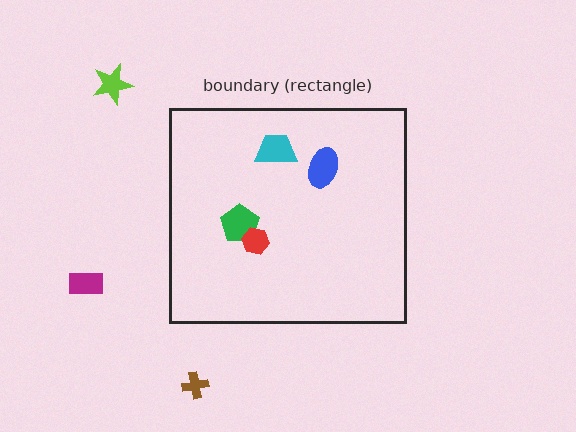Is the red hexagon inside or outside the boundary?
Inside.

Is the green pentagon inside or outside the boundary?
Inside.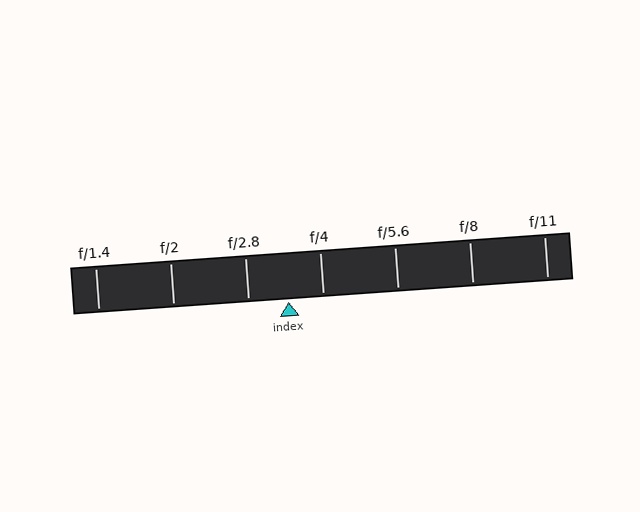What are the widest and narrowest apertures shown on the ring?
The widest aperture shown is f/1.4 and the narrowest is f/11.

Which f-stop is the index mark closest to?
The index mark is closest to f/4.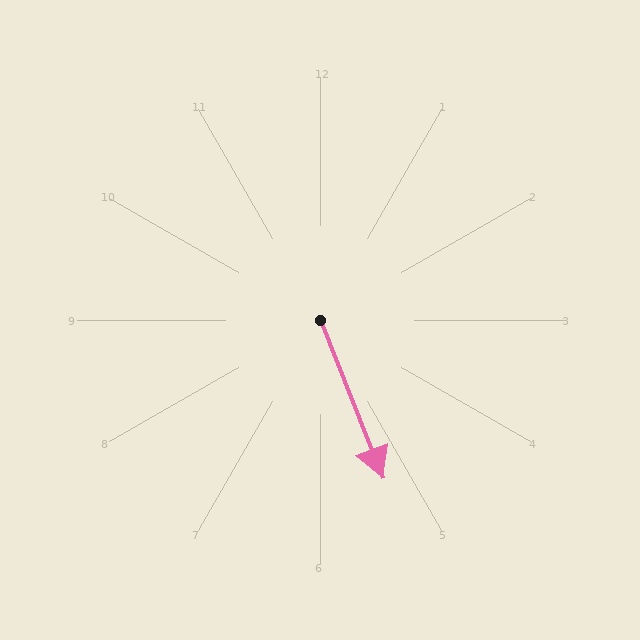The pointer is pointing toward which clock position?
Roughly 5 o'clock.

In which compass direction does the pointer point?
South.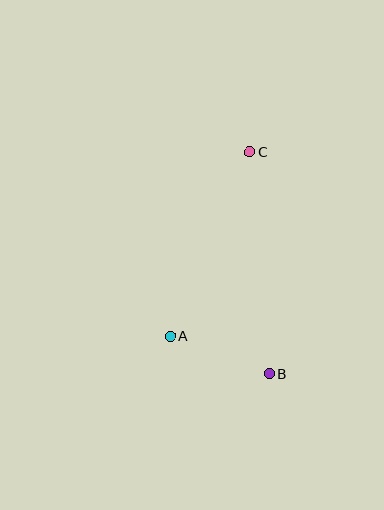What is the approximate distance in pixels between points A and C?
The distance between A and C is approximately 201 pixels.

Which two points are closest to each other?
Points A and B are closest to each other.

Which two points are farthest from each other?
Points B and C are farthest from each other.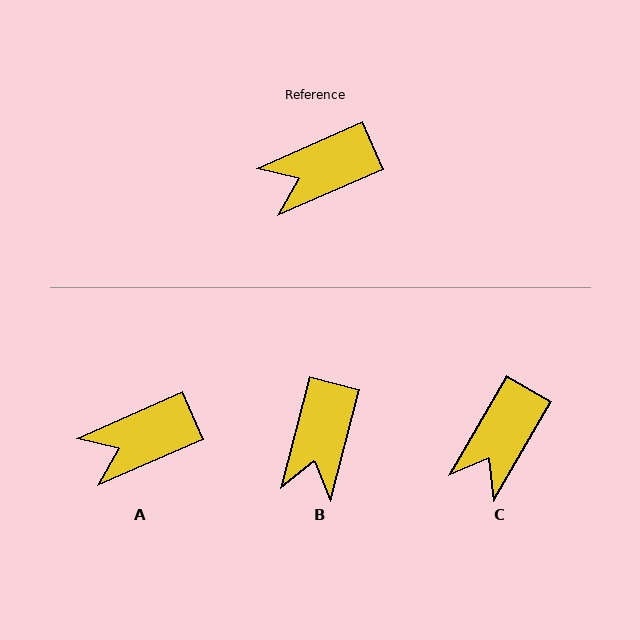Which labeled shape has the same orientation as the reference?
A.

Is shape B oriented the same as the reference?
No, it is off by about 52 degrees.